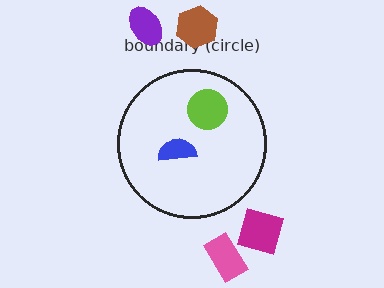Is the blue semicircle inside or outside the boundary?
Inside.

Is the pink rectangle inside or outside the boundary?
Outside.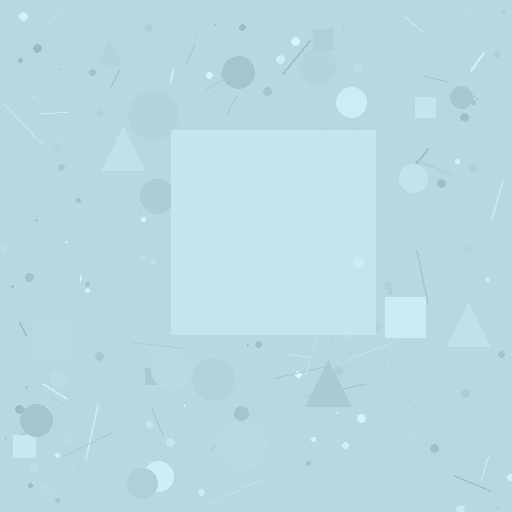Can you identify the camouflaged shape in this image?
The camouflaged shape is a square.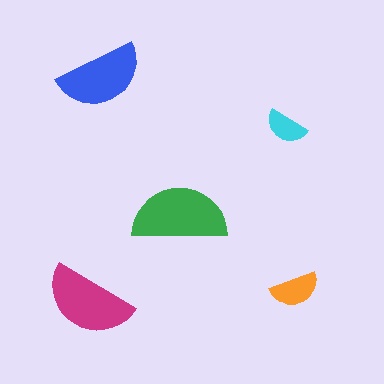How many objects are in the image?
There are 5 objects in the image.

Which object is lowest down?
The magenta semicircle is bottommost.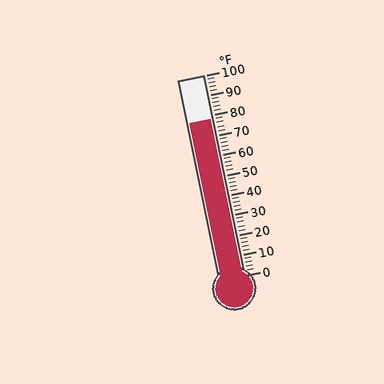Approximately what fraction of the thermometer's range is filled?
The thermometer is filled to approximately 80% of its range.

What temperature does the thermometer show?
The thermometer shows approximately 78°F.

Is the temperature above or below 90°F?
The temperature is below 90°F.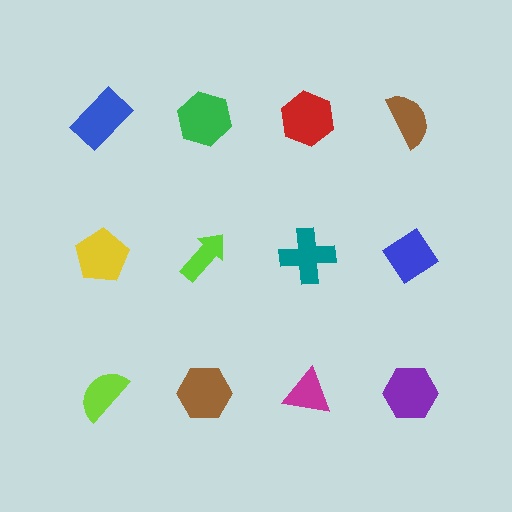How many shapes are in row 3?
4 shapes.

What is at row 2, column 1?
A yellow pentagon.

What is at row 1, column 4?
A brown semicircle.